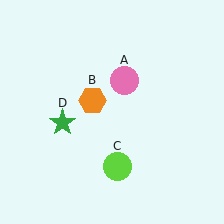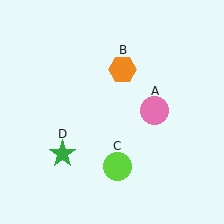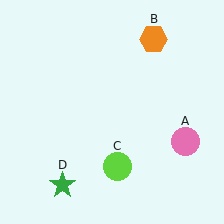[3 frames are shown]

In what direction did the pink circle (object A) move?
The pink circle (object A) moved down and to the right.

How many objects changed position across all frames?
3 objects changed position: pink circle (object A), orange hexagon (object B), green star (object D).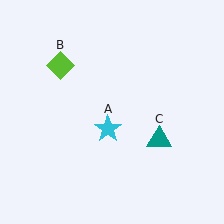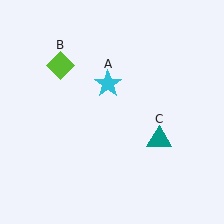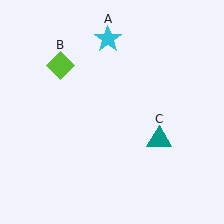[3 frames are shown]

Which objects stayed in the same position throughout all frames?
Lime diamond (object B) and teal triangle (object C) remained stationary.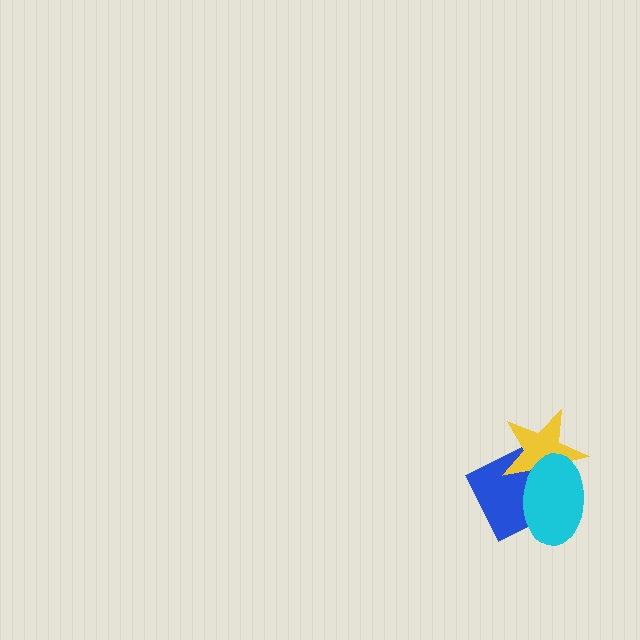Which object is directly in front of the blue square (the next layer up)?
The yellow star is directly in front of the blue square.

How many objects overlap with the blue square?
2 objects overlap with the blue square.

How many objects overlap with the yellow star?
2 objects overlap with the yellow star.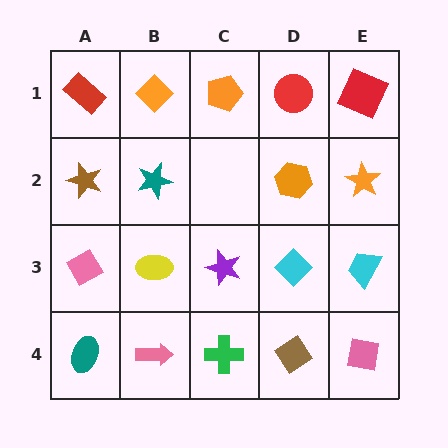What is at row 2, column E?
An orange star.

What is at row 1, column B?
An orange diamond.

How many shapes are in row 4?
5 shapes.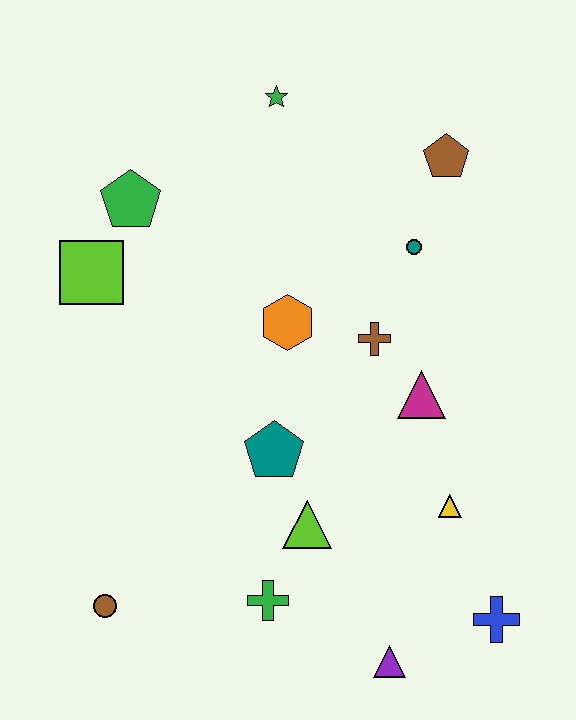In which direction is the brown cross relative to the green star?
The brown cross is below the green star.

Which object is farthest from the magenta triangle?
The brown circle is farthest from the magenta triangle.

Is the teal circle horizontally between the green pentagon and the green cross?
No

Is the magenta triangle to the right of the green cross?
Yes